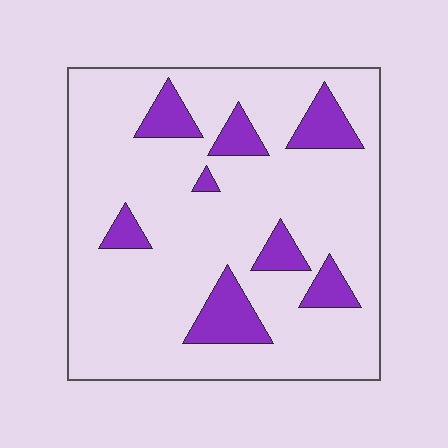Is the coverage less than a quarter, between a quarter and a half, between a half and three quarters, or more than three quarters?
Less than a quarter.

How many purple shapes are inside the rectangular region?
8.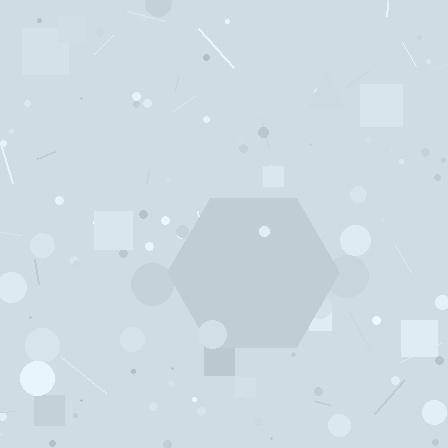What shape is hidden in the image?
A hexagon is hidden in the image.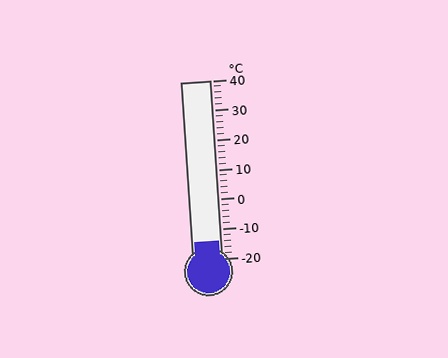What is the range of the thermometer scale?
The thermometer scale ranges from -20°C to 40°C.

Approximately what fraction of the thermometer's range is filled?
The thermometer is filled to approximately 10% of its range.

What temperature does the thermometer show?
The thermometer shows approximately -14°C.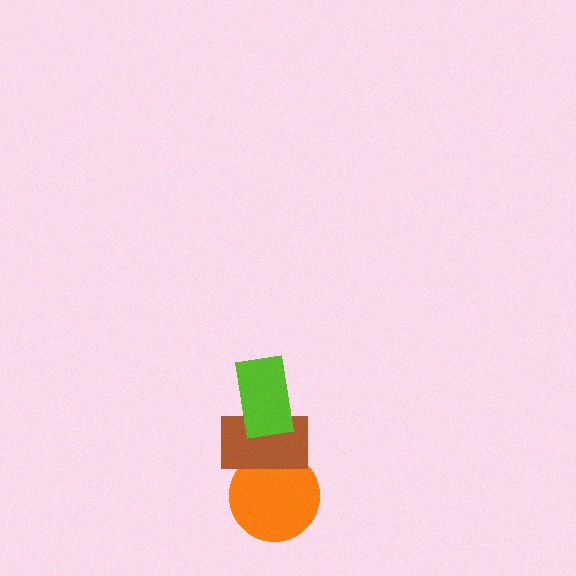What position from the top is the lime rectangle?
The lime rectangle is 1st from the top.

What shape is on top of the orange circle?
The brown rectangle is on top of the orange circle.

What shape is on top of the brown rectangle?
The lime rectangle is on top of the brown rectangle.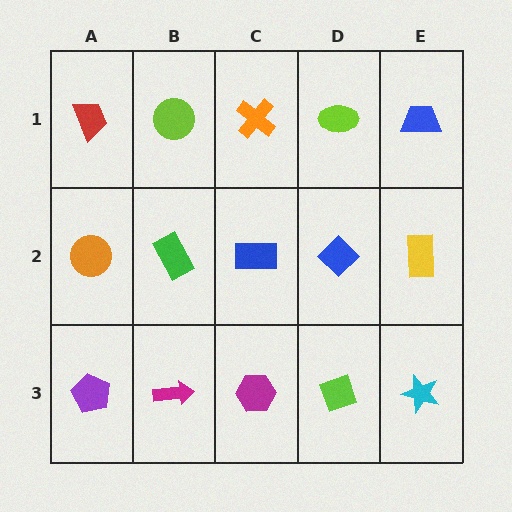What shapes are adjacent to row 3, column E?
A yellow rectangle (row 2, column E), a lime diamond (row 3, column D).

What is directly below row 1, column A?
An orange circle.